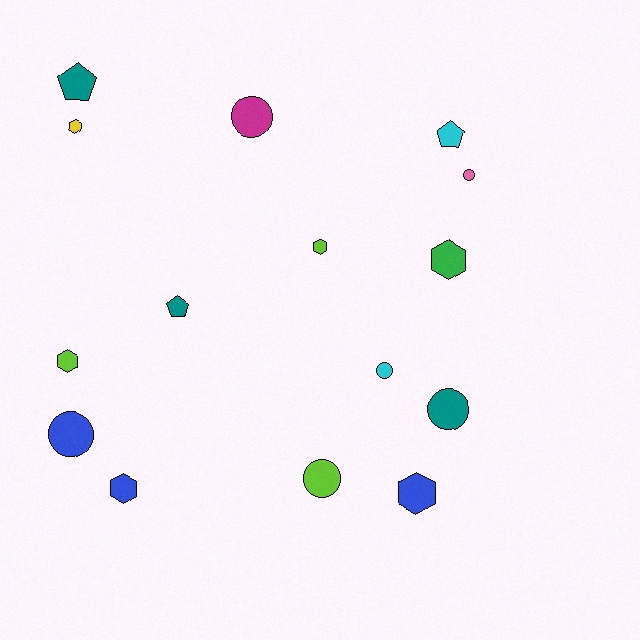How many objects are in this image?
There are 15 objects.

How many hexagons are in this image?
There are 6 hexagons.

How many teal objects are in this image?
There are 3 teal objects.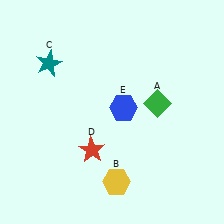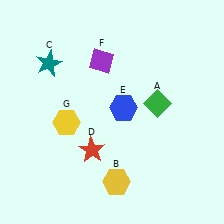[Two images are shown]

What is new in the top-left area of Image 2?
A purple diamond (F) was added in the top-left area of Image 2.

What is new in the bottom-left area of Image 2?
A yellow hexagon (G) was added in the bottom-left area of Image 2.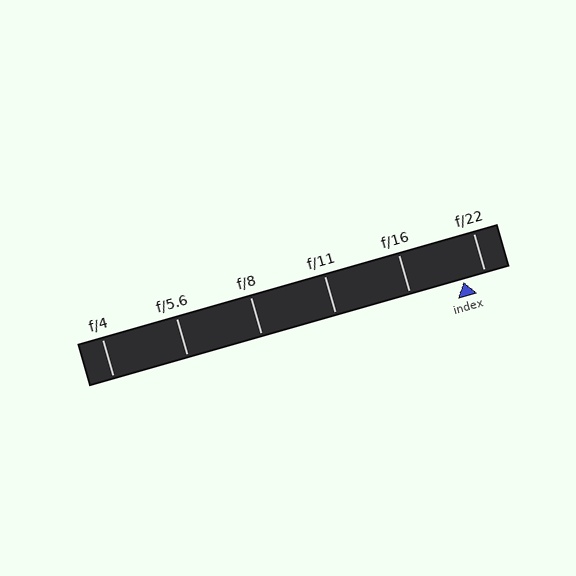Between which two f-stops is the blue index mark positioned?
The index mark is between f/16 and f/22.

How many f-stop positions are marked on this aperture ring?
There are 6 f-stop positions marked.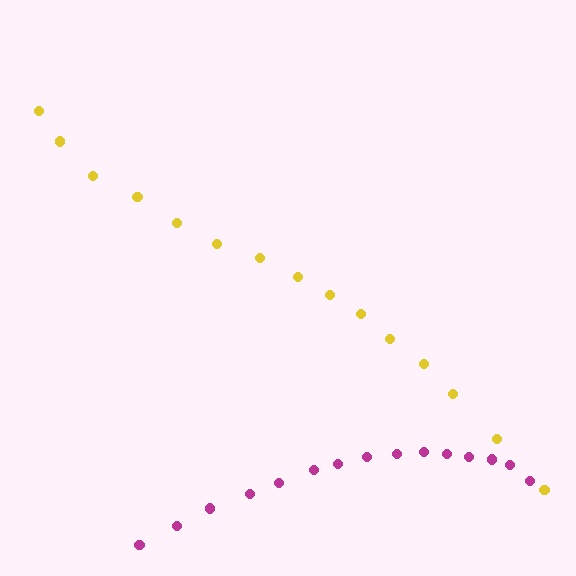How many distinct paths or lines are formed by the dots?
There are 2 distinct paths.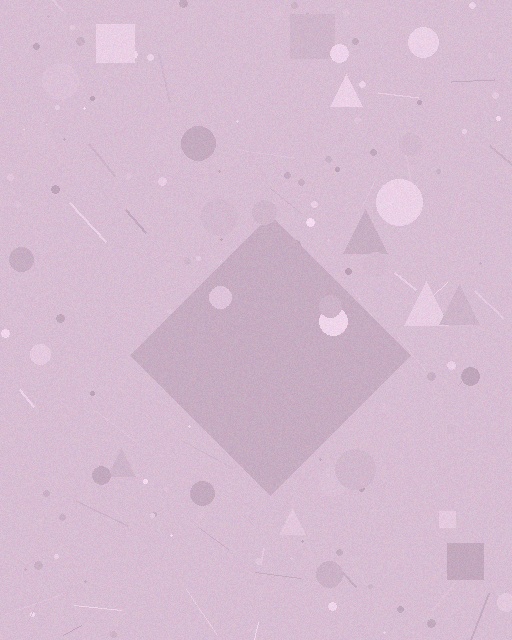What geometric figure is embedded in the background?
A diamond is embedded in the background.